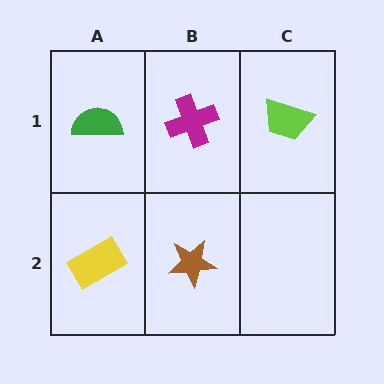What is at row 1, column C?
A lime trapezoid.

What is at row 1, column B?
A magenta cross.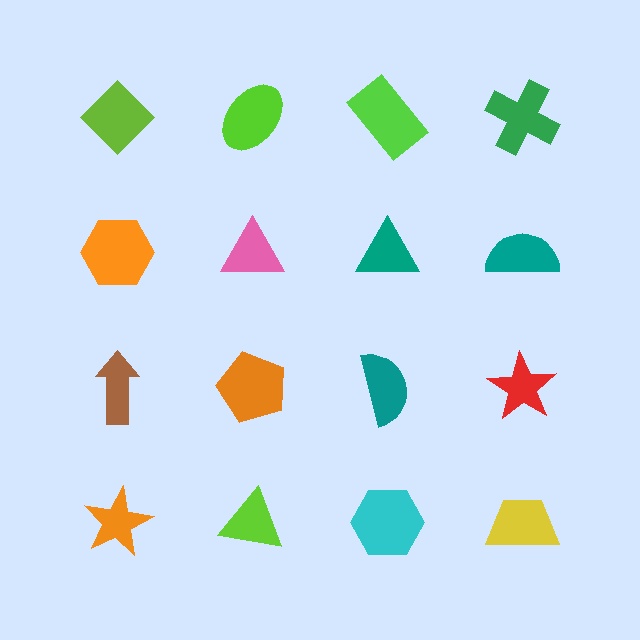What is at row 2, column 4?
A teal semicircle.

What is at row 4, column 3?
A cyan hexagon.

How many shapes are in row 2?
4 shapes.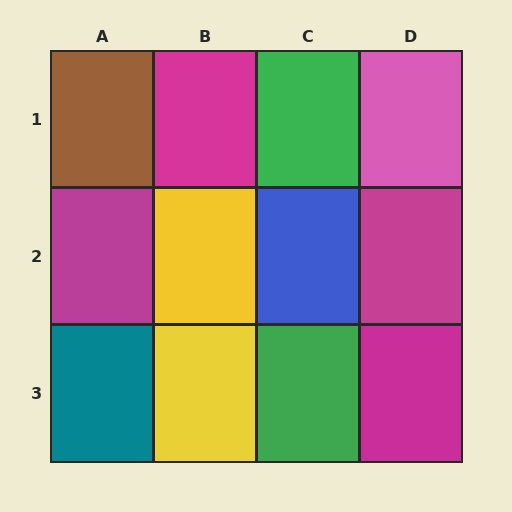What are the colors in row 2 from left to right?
Magenta, yellow, blue, magenta.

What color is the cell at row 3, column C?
Green.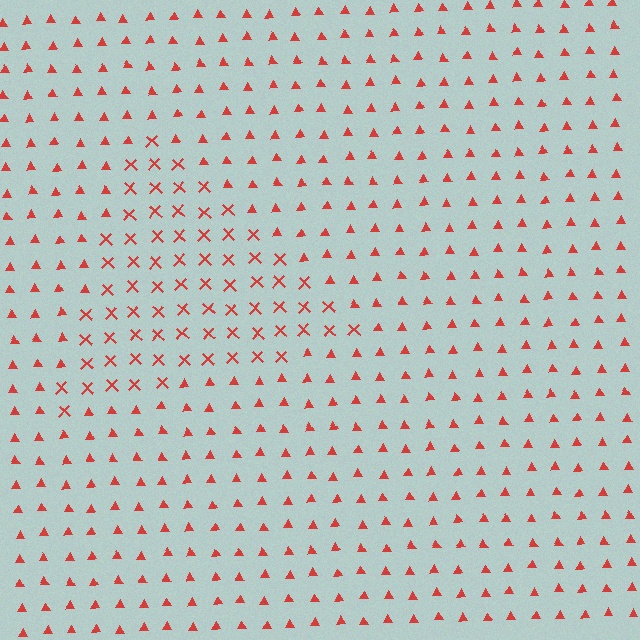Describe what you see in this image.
The image is filled with small red elements arranged in a uniform grid. A triangle-shaped region contains X marks, while the surrounding area contains triangles. The boundary is defined purely by the change in element shape.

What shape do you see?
I see a triangle.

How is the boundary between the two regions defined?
The boundary is defined by a change in element shape: X marks inside vs. triangles outside. All elements share the same color and spacing.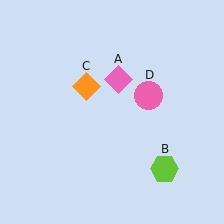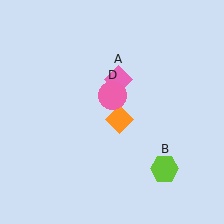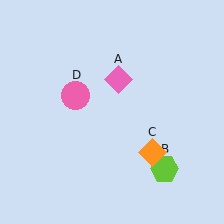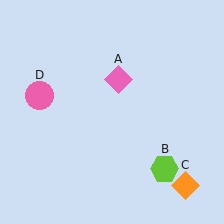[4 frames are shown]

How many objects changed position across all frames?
2 objects changed position: orange diamond (object C), pink circle (object D).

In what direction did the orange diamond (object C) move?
The orange diamond (object C) moved down and to the right.